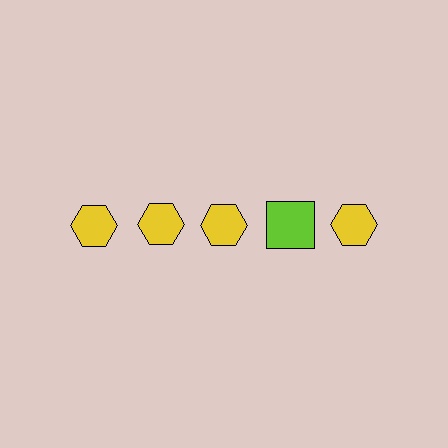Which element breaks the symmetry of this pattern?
The lime square in the top row, second from right column breaks the symmetry. All other shapes are yellow hexagons.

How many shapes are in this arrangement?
There are 5 shapes arranged in a grid pattern.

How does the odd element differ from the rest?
It differs in both color (lime instead of yellow) and shape (square instead of hexagon).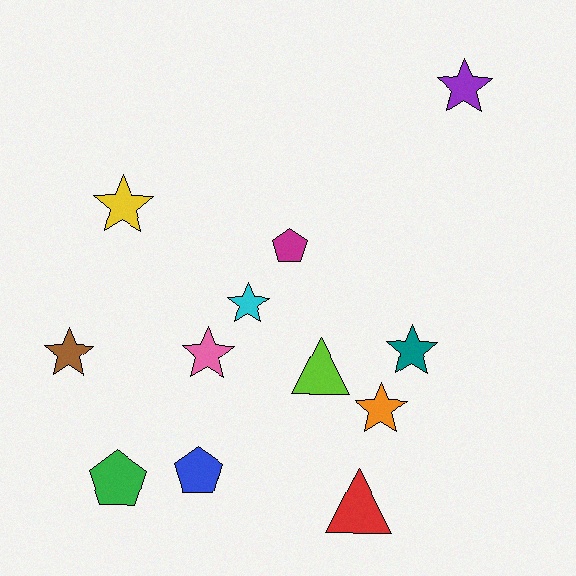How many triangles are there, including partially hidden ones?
There are 2 triangles.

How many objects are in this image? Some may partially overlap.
There are 12 objects.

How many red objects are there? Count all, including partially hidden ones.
There is 1 red object.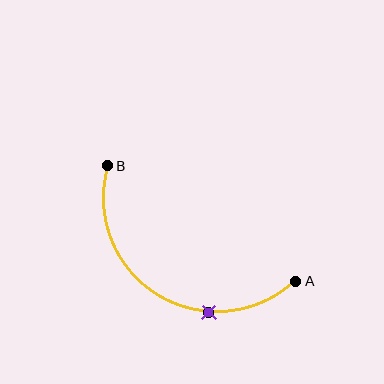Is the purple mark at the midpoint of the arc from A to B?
No. The purple mark lies on the arc but is closer to endpoint A. The arc midpoint would be at the point on the curve equidistant along the arc from both A and B.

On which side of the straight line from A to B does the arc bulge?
The arc bulges below the straight line connecting A and B.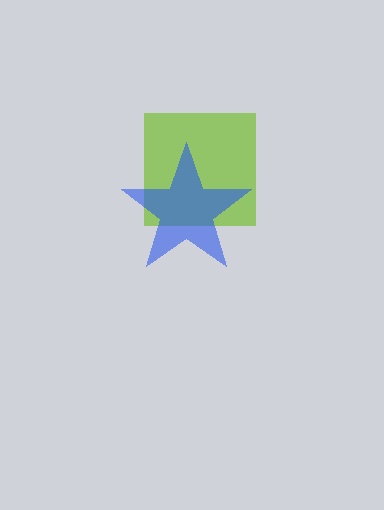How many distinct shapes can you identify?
There are 2 distinct shapes: a lime square, a blue star.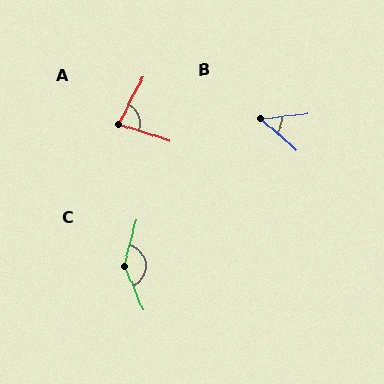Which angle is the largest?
C, at approximately 143 degrees.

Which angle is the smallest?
B, at approximately 47 degrees.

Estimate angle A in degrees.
Approximately 81 degrees.